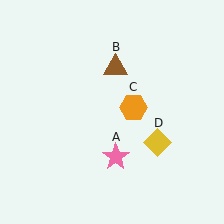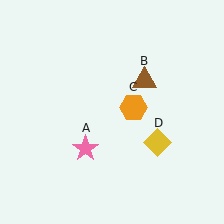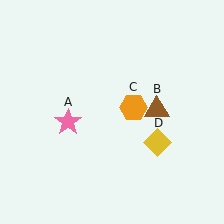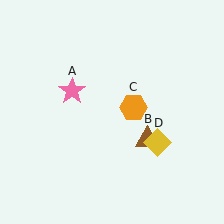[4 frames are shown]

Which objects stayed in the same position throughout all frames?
Orange hexagon (object C) and yellow diamond (object D) remained stationary.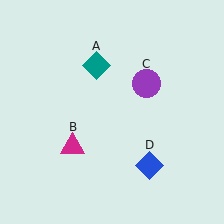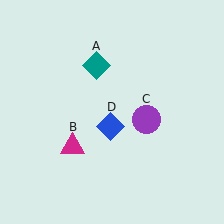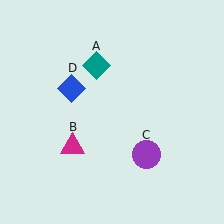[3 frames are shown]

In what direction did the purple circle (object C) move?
The purple circle (object C) moved down.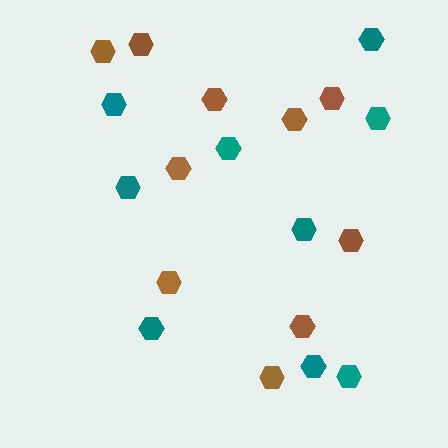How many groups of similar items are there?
There are 2 groups: one group of brown hexagons (10) and one group of teal hexagons (9).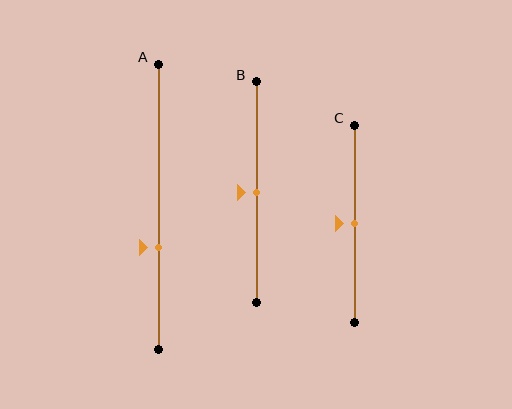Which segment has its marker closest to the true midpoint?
Segment B has its marker closest to the true midpoint.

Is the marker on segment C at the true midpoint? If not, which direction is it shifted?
Yes, the marker on segment C is at the true midpoint.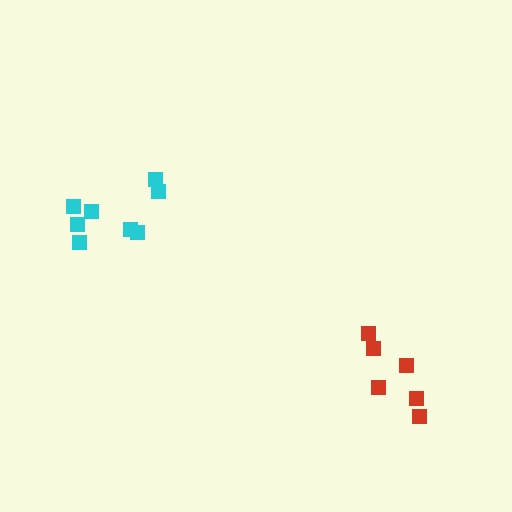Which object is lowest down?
The red cluster is bottommost.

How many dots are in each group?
Group 1: 8 dots, Group 2: 6 dots (14 total).